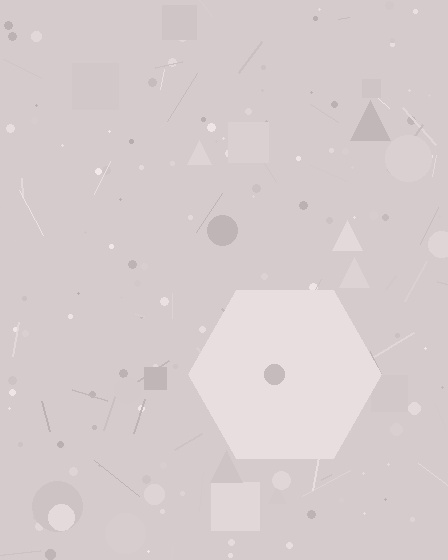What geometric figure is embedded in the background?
A hexagon is embedded in the background.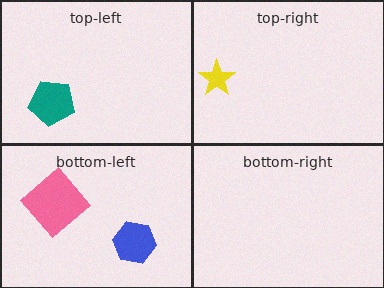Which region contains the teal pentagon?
The top-left region.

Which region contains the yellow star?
The top-right region.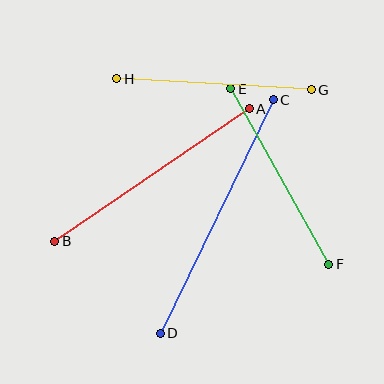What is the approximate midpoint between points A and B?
The midpoint is at approximately (152, 175) pixels.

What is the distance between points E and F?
The distance is approximately 201 pixels.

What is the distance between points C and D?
The distance is approximately 259 pixels.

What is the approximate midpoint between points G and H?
The midpoint is at approximately (214, 84) pixels.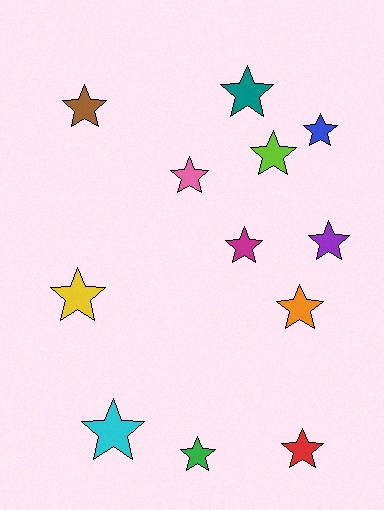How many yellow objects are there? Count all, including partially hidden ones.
There is 1 yellow object.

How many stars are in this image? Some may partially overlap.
There are 12 stars.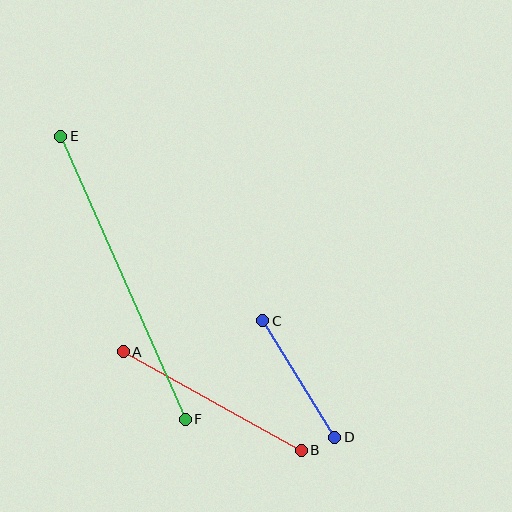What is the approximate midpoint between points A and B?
The midpoint is at approximately (212, 401) pixels.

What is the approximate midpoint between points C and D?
The midpoint is at approximately (299, 379) pixels.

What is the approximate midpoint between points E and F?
The midpoint is at approximately (123, 278) pixels.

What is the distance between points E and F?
The distance is approximately 309 pixels.